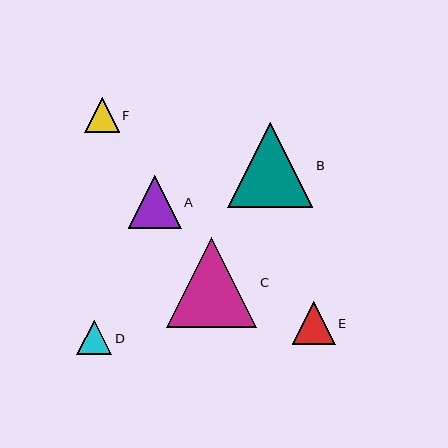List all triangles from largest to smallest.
From largest to smallest: C, B, A, E, D, F.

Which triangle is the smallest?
Triangle F is the smallest with a size of approximately 35 pixels.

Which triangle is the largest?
Triangle C is the largest with a size of approximately 90 pixels.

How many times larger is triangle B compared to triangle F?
Triangle B is approximately 2.5 times the size of triangle F.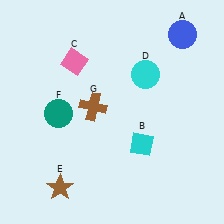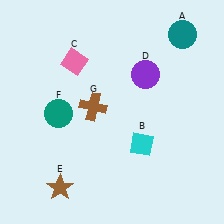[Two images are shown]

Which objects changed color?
A changed from blue to teal. D changed from cyan to purple.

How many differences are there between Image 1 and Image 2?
There are 2 differences between the two images.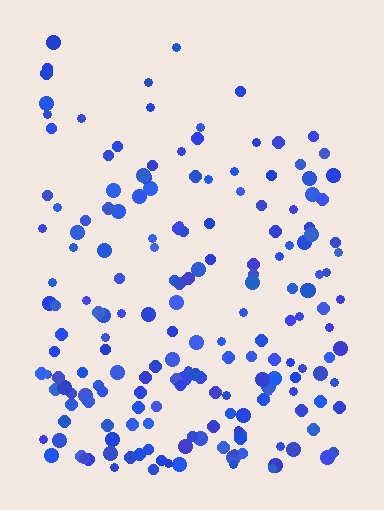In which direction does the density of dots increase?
From top to bottom, with the bottom side densest.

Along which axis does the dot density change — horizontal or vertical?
Vertical.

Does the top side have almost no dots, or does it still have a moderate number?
Still a moderate number, just noticeably fewer than the bottom.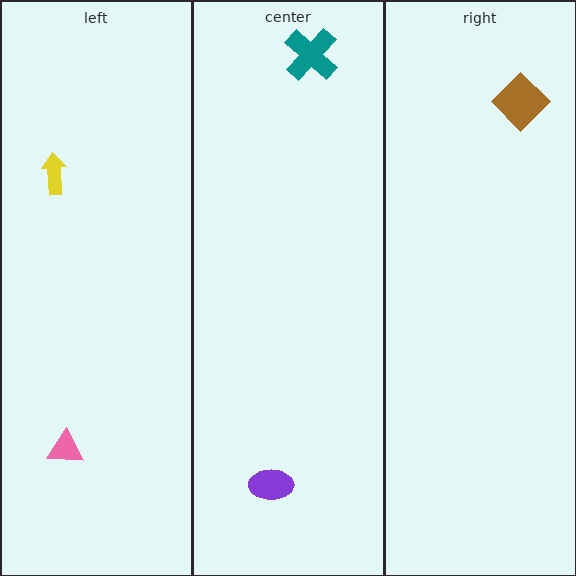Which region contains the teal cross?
The center region.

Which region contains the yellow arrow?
The left region.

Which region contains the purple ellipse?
The center region.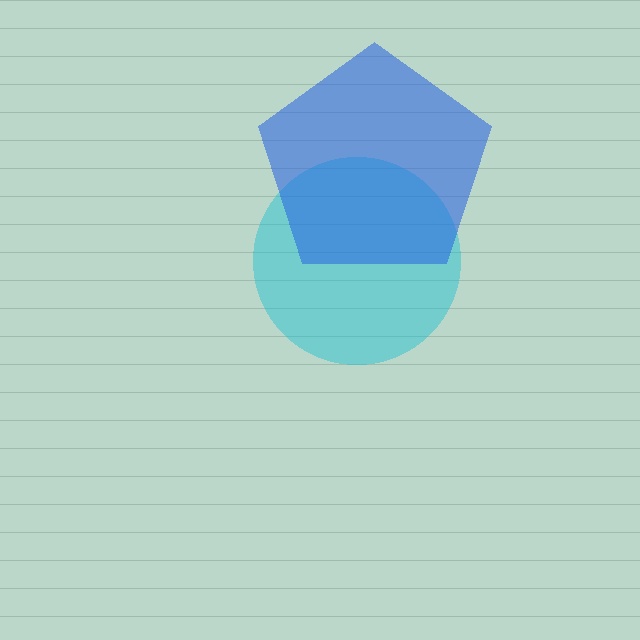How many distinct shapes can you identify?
There are 2 distinct shapes: a cyan circle, a blue pentagon.